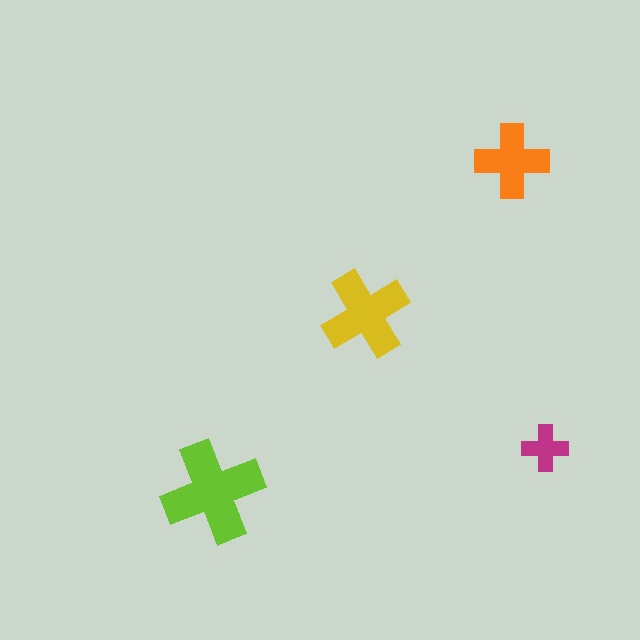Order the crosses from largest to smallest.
the lime one, the yellow one, the orange one, the magenta one.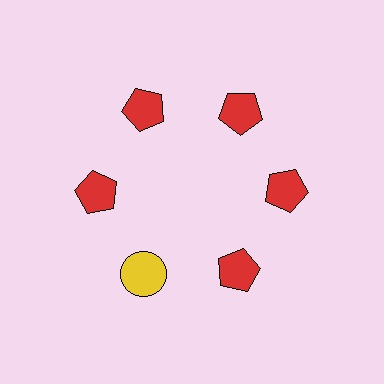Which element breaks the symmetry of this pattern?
The yellow circle at roughly the 7 o'clock position breaks the symmetry. All other shapes are red pentagons.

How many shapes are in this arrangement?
There are 6 shapes arranged in a ring pattern.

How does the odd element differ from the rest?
It differs in both color (yellow instead of red) and shape (circle instead of pentagon).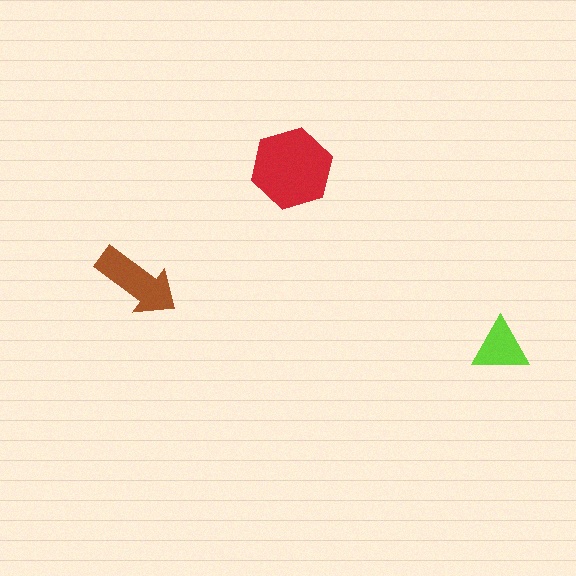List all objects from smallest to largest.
The lime triangle, the brown arrow, the red hexagon.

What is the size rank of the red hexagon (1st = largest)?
1st.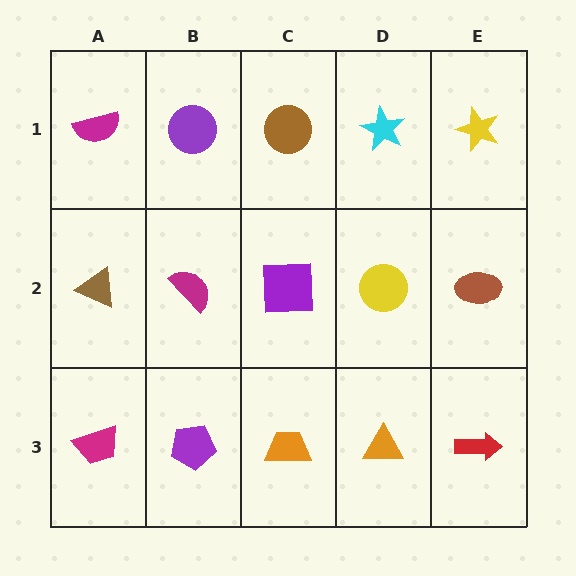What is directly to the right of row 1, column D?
A yellow star.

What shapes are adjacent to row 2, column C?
A brown circle (row 1, column C), an orange trapezoid (row 3, column C), a magenta semicircle (row 2, column B), a yellow circle (row 2, column D).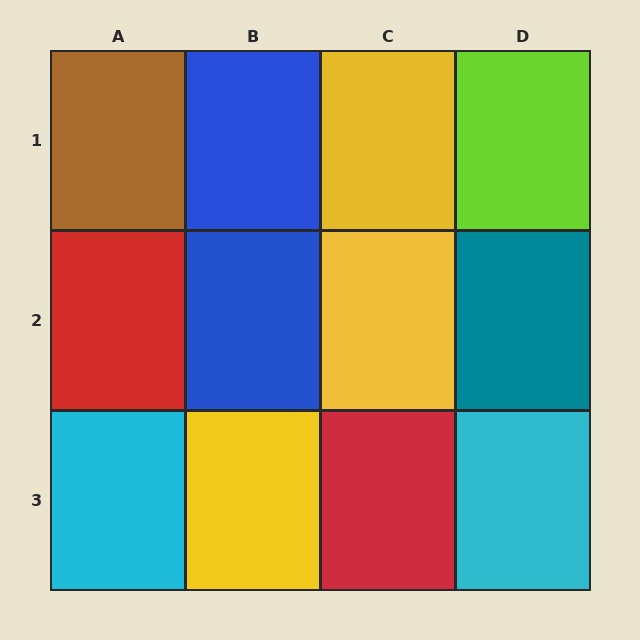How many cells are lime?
1 cell is lime.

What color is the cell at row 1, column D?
Lime.